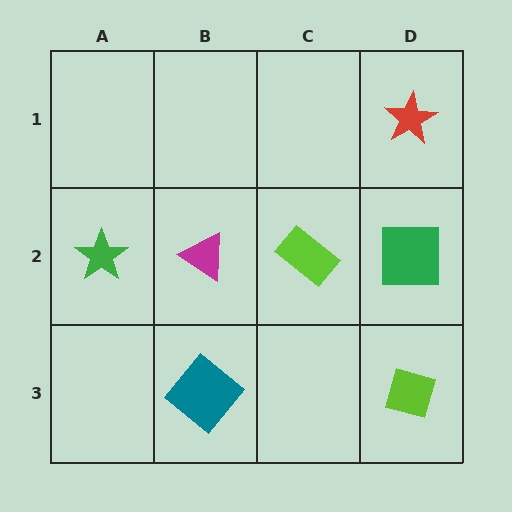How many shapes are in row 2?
4 shapes.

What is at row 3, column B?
A teal diamond.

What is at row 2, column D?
A green square.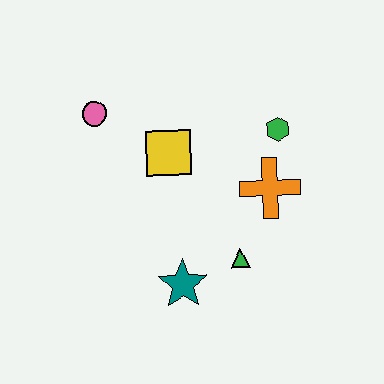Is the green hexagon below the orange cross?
No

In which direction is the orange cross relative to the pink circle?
The orange cross is to the right of the pink circle.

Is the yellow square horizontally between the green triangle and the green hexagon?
No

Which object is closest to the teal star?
The green triangle is closest to the teal star.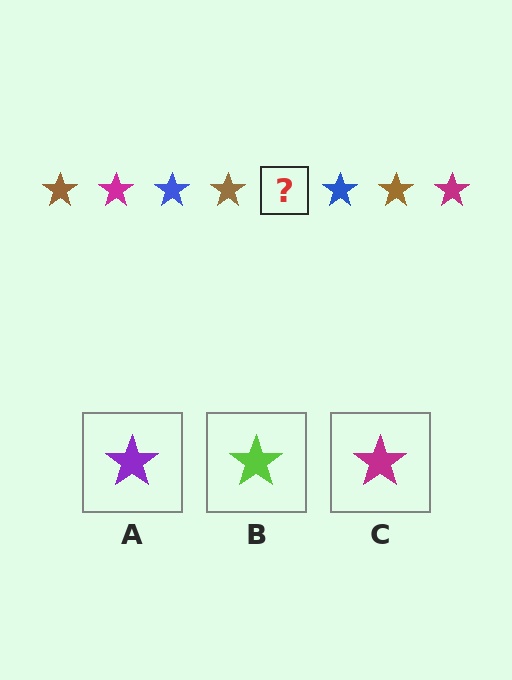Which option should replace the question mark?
Option C.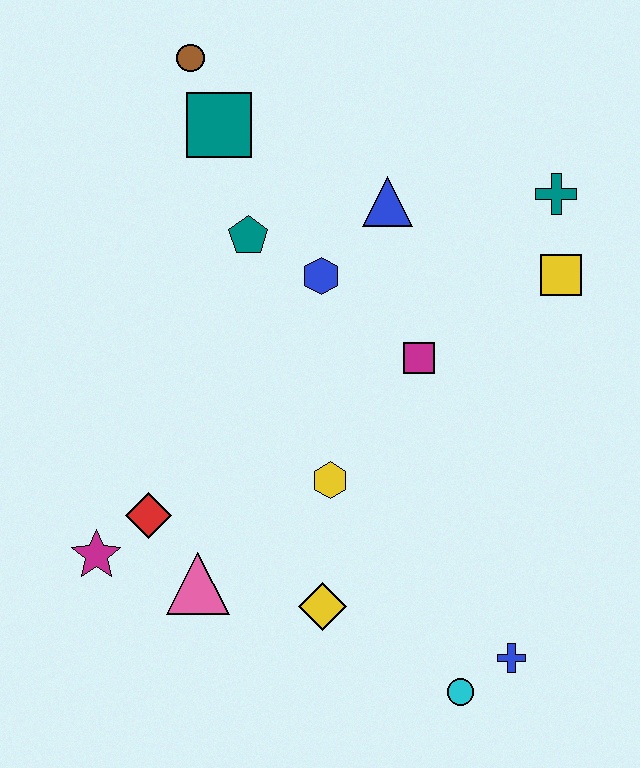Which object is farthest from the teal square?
The cyan circle is farthest from the teal square.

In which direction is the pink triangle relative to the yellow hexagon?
The pink triangle is to the left of the yellow hexagon.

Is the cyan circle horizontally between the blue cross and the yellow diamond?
Yes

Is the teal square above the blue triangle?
Yes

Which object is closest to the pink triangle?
The red diamond is closest to the pink triangle.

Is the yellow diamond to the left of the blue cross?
Yes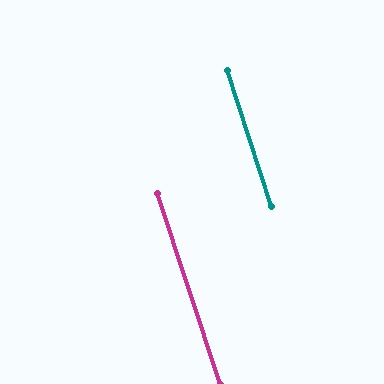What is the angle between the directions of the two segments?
Approximately 0 degrees.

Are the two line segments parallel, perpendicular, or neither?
Parallel — their directions differ by only 0.4°.